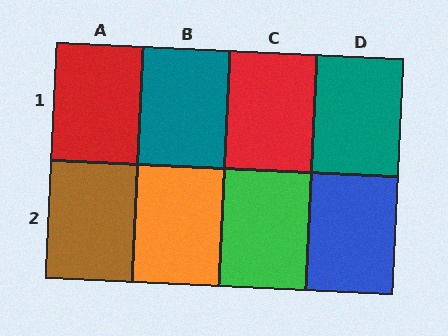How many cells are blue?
1 cell is blue.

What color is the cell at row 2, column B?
Orange.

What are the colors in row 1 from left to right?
Red, teal, red, teal.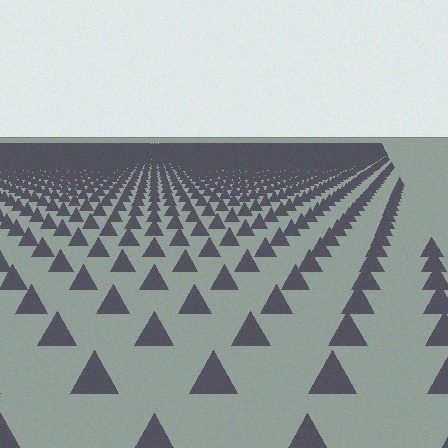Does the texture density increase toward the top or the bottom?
Density increases toward the top.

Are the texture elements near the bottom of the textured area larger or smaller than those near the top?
Larger. Near the bottom, elements are closer to the viewer and appear at a bigger on-screen size.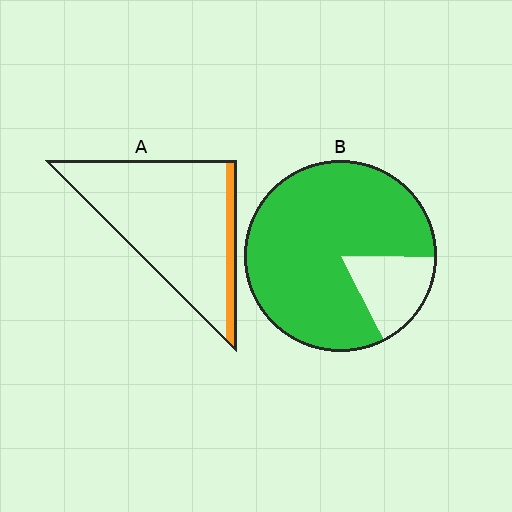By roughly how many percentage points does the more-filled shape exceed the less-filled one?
By roughly 70 percentage points (B over A).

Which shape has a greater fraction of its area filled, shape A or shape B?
Shape B.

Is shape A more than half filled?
No.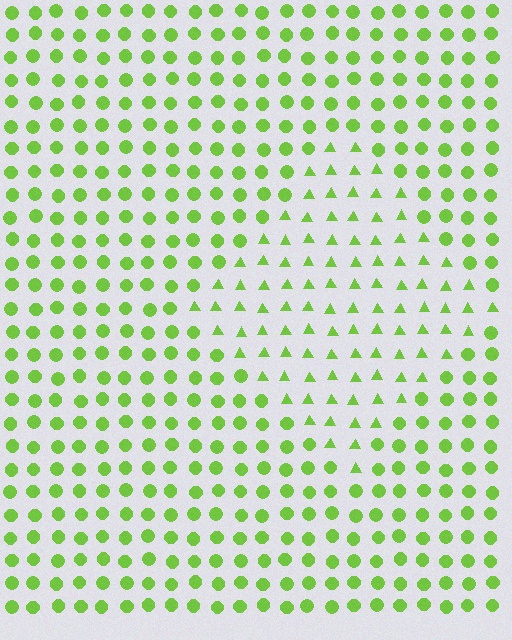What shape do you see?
I see a diamond.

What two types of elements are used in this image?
The image uses triangles inside the diamond region and circles outside it.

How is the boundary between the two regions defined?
The boundary is defined by a change in element shape: triangles inside vs. circles outside. All elements share the same color and spacing.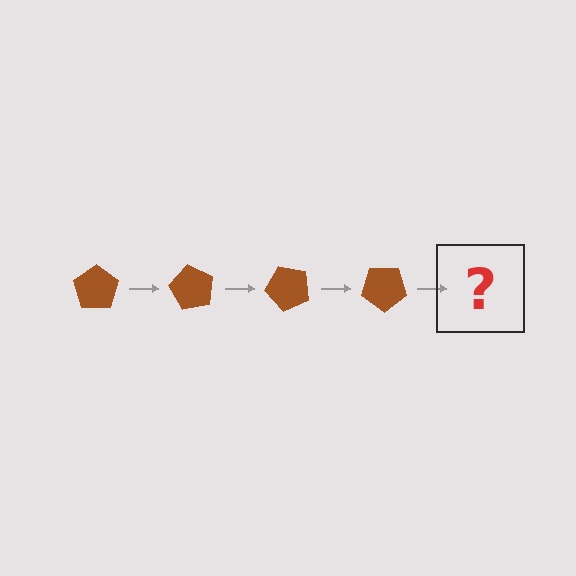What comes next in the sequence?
The next element should be a brown pentagon rotated 240 degrees.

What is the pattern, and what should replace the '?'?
The pattern is that the pentagon rotates 60 degrees each step. The '?' should be a brown pentagon rotated 240 degrees.